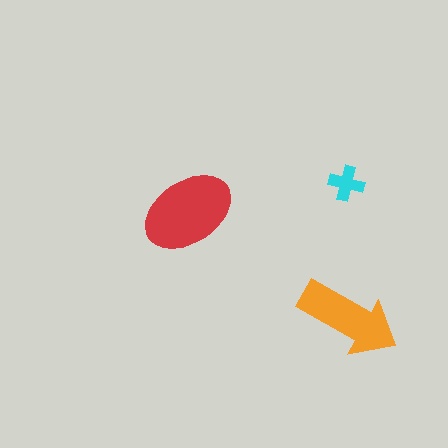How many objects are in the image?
There are 3 objects in the image.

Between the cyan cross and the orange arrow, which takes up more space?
The orange arrow.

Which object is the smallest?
The cyan cross.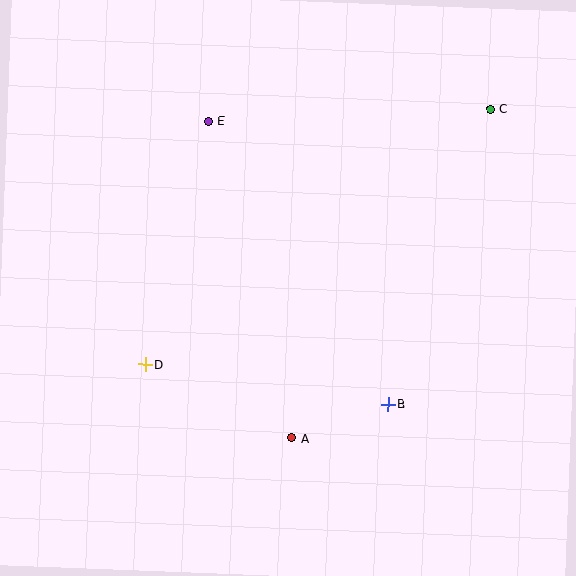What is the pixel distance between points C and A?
The distance between C and A is 385 pixels.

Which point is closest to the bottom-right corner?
Point B is closest to the bottom-right corner.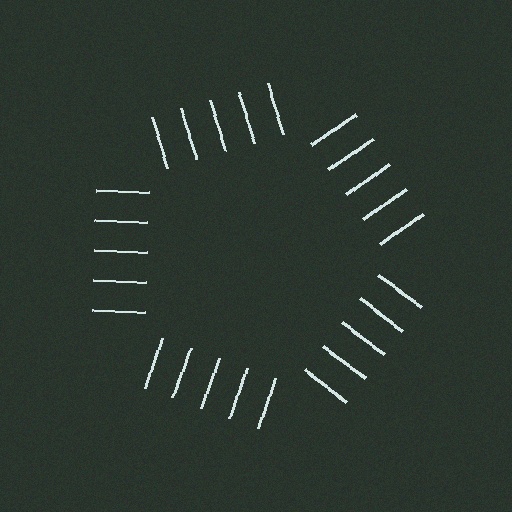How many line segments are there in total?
25 — 5 along each of the 5 edges.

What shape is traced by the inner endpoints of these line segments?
An illusory pentagon — the line segments terminate on its edges but no continuous stroke is drawn.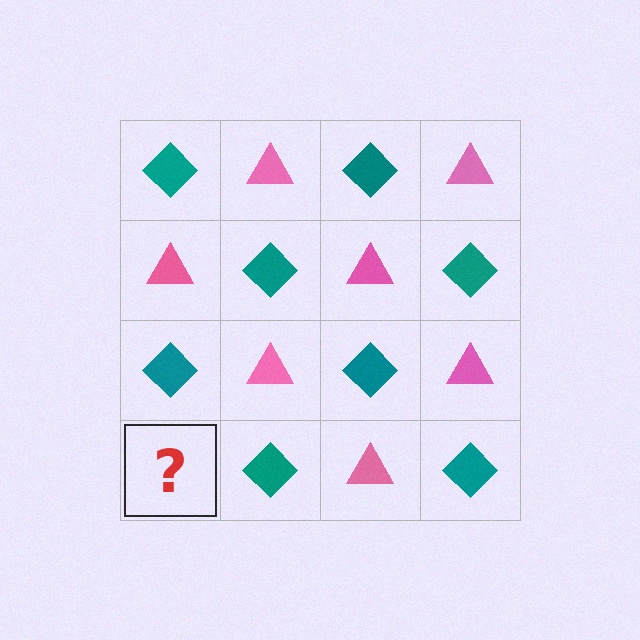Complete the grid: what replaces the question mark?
The question mark should be replaced with a pink triangle.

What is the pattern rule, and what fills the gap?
The rule is that it alternates teal diamond and pink triangle in a checkerboard pattern. The gap should be filled with a pink triangle.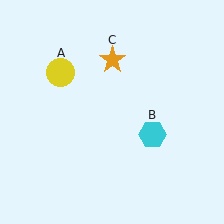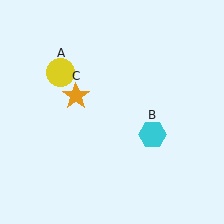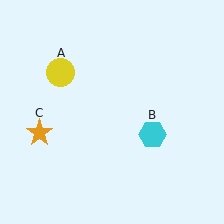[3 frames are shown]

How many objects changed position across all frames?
1 object changed position: orange star (object C).